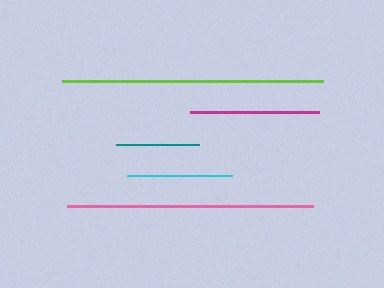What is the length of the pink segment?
The pink segment is approximately 245 pixels long.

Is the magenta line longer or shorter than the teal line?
The magenta line is longer than the teal line.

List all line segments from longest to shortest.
From longest to shortest: lime, pink, magenta, cyan, teal.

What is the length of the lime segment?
The lime segment is approximately 261 pixels long.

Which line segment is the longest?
The lime line is the longest at approximately 261 pixels.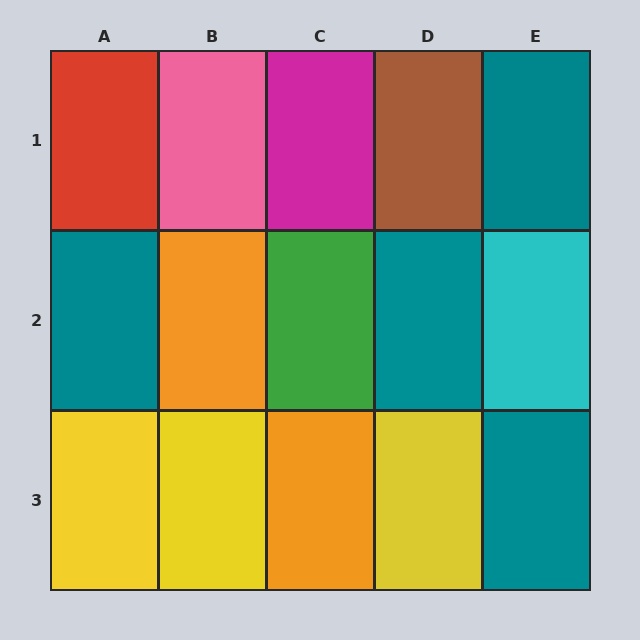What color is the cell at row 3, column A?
Yellow.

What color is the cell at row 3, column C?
Orange.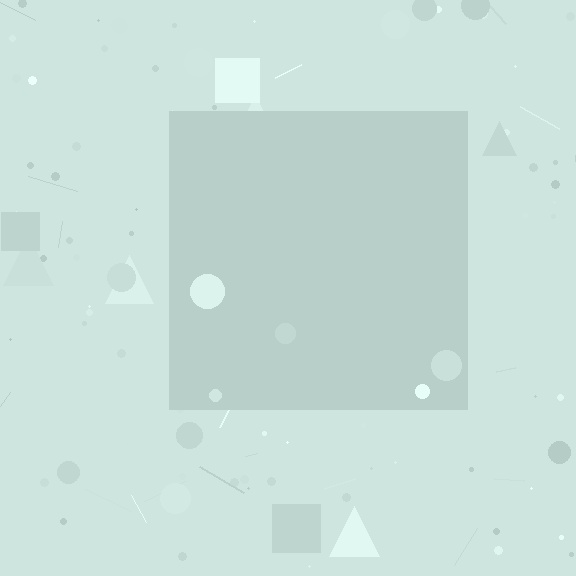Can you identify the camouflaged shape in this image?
The camouflaged shape is a square.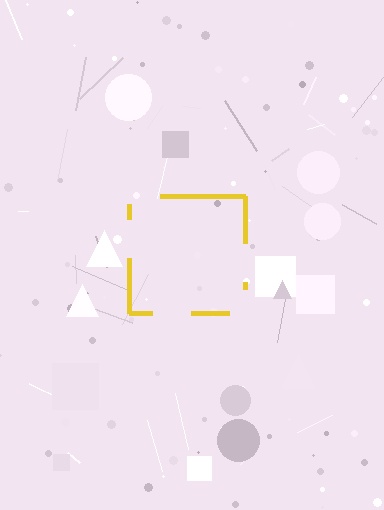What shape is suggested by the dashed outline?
The dashed outline suggests a square.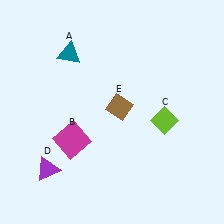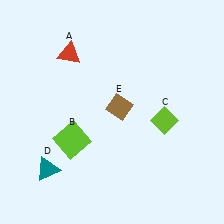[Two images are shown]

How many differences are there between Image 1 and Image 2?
There are 3 differences between the two images.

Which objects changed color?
A changed from teal to red. B changed from magenta to lime. D changed from purple to teal.